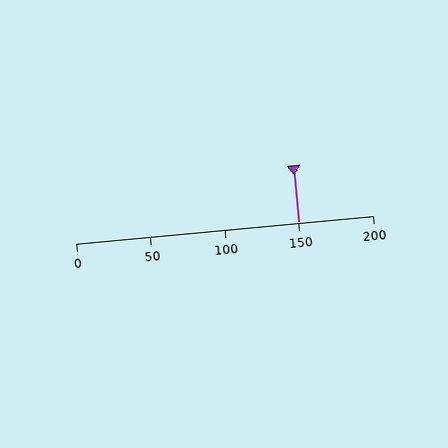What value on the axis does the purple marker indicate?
The marker indicates approximately 150.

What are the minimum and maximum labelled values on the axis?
The axis runs from 0 to 200.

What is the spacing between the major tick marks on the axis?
The major ticks are spaced 50 apart.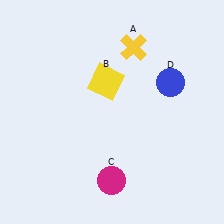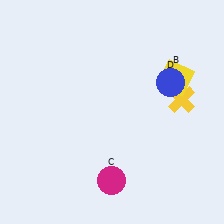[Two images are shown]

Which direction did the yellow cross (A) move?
The yellow cross (A) moved down.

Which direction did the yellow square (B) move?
The yellow square (B) moved right.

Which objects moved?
The objects that moved are: the yellow cross (A), the yellow square (B).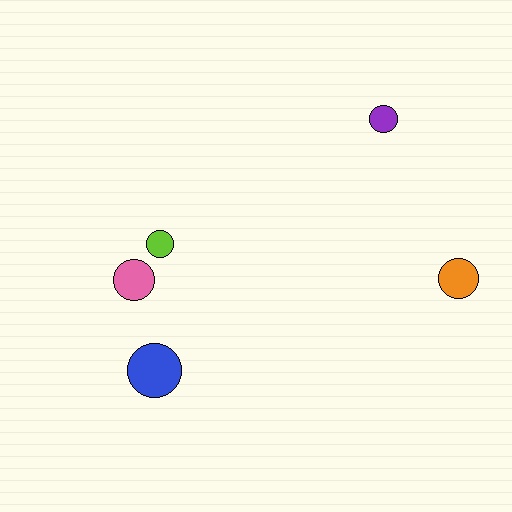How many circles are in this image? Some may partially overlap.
There are 5 circles.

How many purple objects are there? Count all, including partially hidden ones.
There is 1 purple object.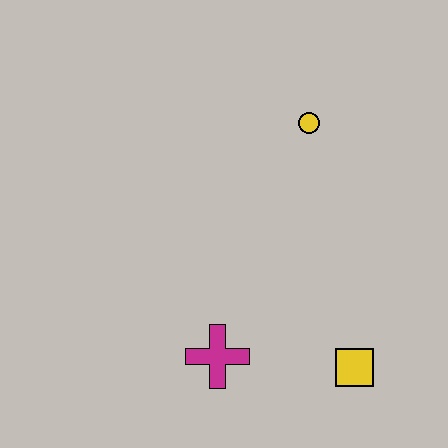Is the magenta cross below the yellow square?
No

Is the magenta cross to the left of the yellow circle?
Yes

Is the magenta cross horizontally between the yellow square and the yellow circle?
No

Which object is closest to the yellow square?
The magenta cross is closest to the yellow square.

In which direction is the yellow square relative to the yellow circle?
The yellow square is below the yellow circle.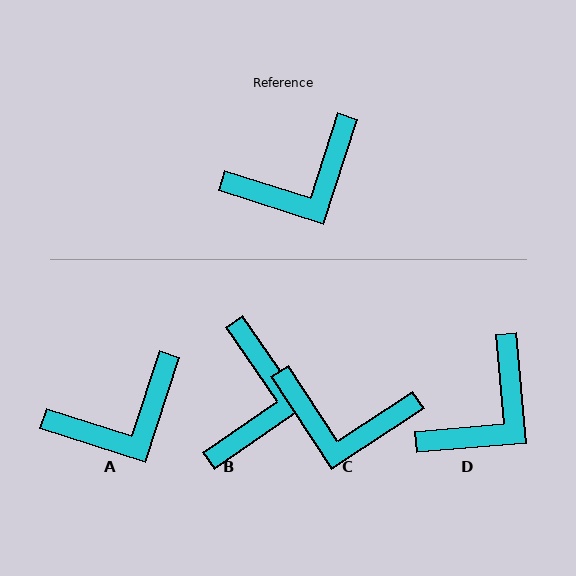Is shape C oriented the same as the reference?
No, it is off by about 39 degrees.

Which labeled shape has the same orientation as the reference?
A.